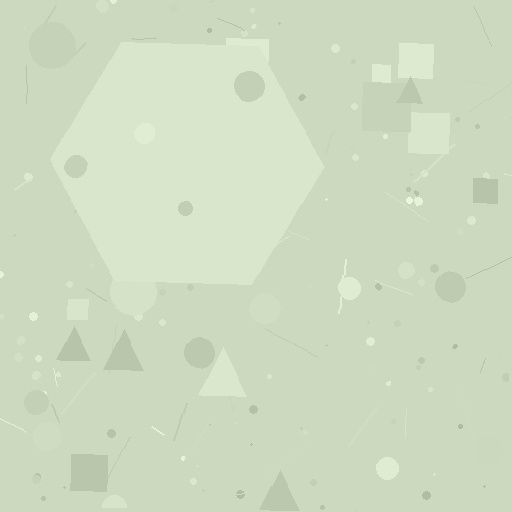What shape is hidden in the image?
A hexagon is hidden in the image.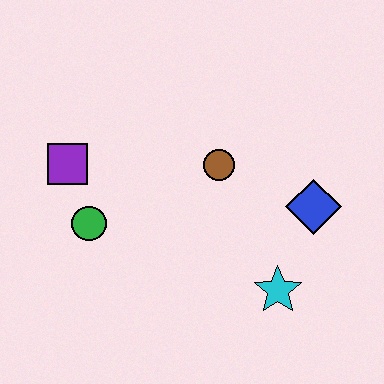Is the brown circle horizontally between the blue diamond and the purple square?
Yes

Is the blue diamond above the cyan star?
Yes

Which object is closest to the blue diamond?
The cyan star is closest to the blue diamond.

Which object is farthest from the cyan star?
The purple square is farthest from the cyan star.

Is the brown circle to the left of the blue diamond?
Yes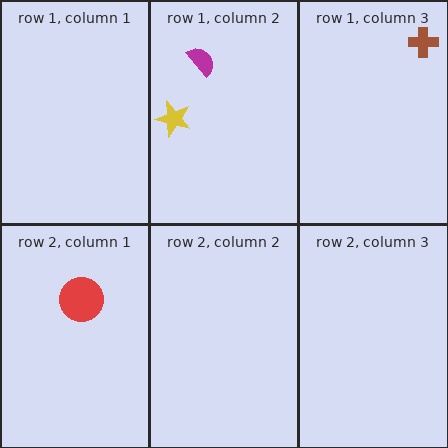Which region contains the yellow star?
The row 1, column 2 region.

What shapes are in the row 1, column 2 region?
The magenta semicircle, the yellow star.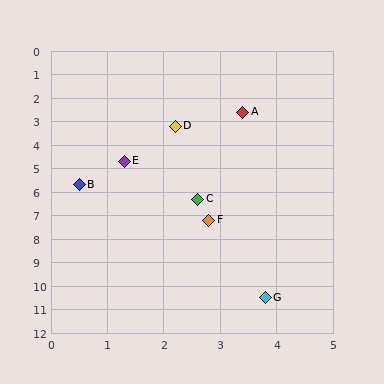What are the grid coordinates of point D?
Point D is at approximately (2.2, 3.2).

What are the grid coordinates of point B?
Point B is at approximately (0.5, 5.7).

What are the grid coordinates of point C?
Point C is at approximately (2.6, 6.3).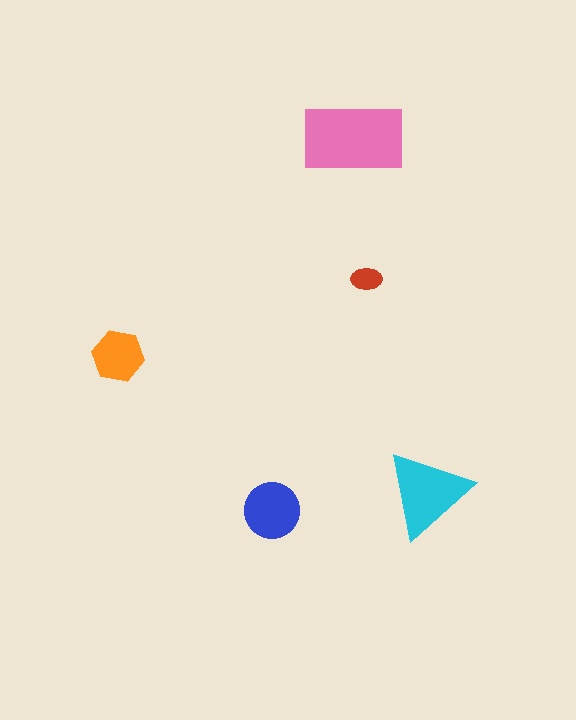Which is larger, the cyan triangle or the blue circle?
The cyan triangle.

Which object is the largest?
The pink rectangle.